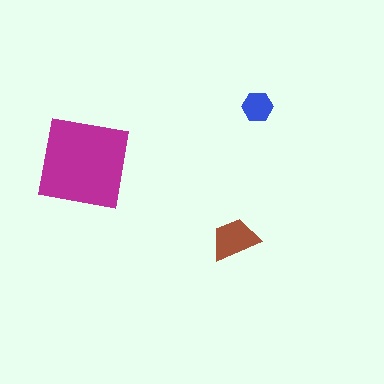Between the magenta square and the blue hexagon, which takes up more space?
The magenta square.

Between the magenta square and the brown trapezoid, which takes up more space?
The magenta square.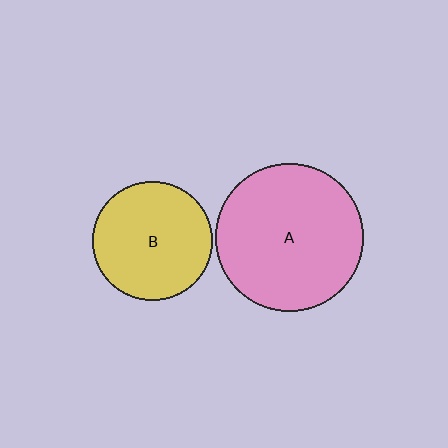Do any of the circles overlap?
No, none of the circles overlap.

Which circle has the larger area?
Circle A (pink).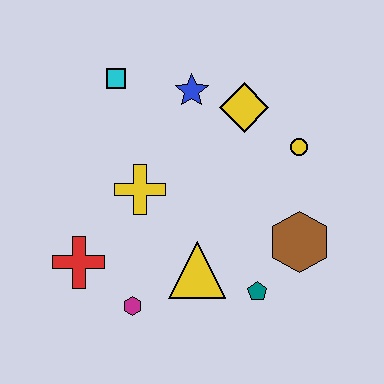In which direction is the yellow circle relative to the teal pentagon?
The yellow circle is above the teal pentagon.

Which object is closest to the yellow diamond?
The blue star is closest to the yellow diamond.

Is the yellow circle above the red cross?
Yes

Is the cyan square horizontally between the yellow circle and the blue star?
No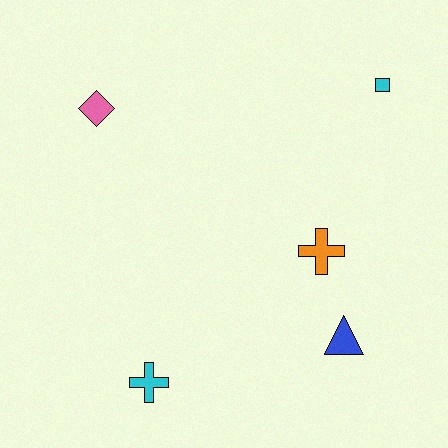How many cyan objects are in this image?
There are 2 cyan objects.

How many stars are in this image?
There are no stars.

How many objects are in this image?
There are 5 objects.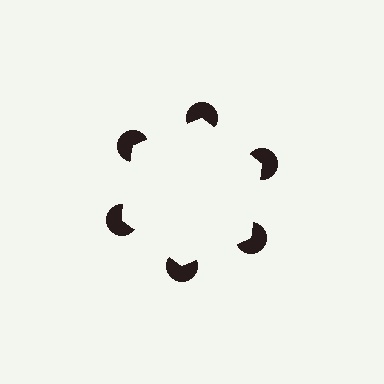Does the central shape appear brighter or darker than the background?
It typically appears slightly brighter than the background, even though no actual brightness change is drawn.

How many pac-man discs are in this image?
There are 6 — one at each vertex of the illusory hexagon.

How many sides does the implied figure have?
6 sides.